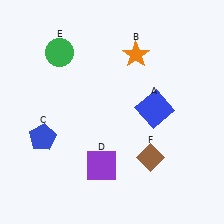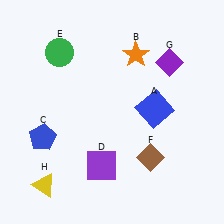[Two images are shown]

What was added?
A purple diamond (G), a yellow triangle (H) were added in Image 2.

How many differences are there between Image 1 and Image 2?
There are 2 differences between the two images.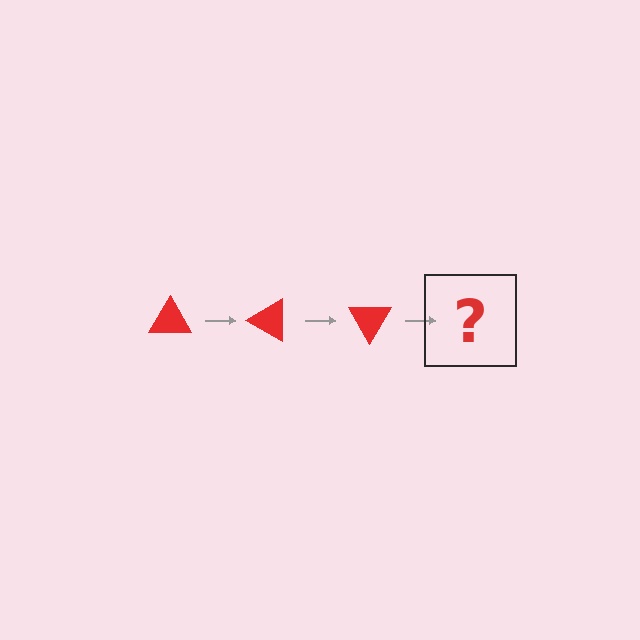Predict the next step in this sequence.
The next step is a red triangle rotated 90 degrees.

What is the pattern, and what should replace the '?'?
The pattern is that the triangle rotates 30 degrees each step. The '?' should be a red triangle rotated 90 degrees.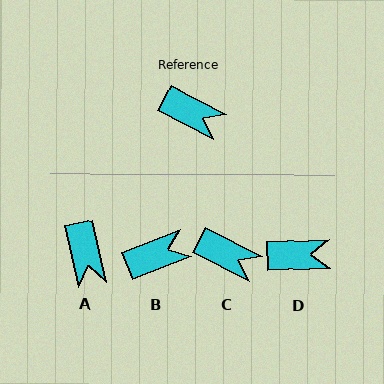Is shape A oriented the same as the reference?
No, it is off by about 50 degrees.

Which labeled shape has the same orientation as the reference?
C.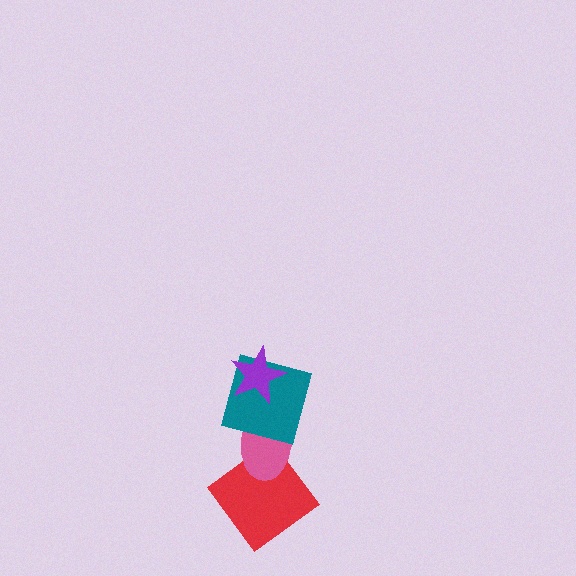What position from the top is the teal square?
The teal square is 2nd from the top.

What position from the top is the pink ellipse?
The pink ellipse is 3rd from the top.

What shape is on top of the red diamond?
The pink ellipse is on top of the red diamond.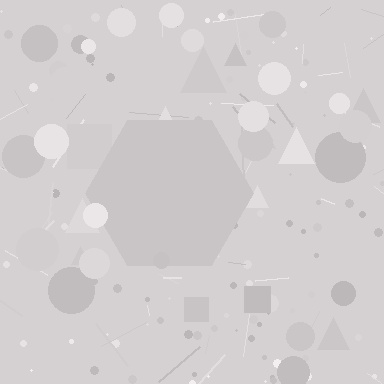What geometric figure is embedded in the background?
A hexagon is embedded in the background.